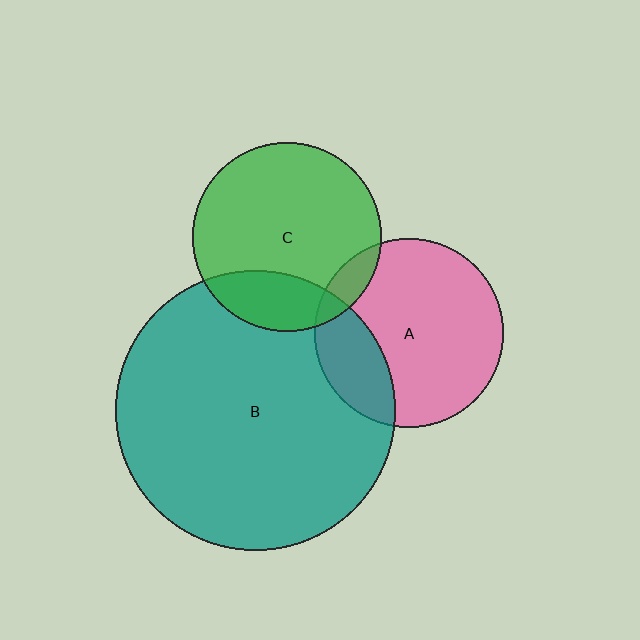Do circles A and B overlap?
Yes.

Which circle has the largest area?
Circle B (teal).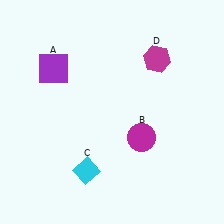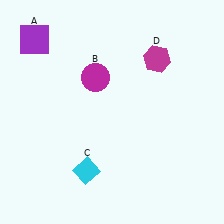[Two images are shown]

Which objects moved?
The objects that moved are: the purple square (A), the magenta circle (B).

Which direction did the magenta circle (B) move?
The magenta circle (B) moved up.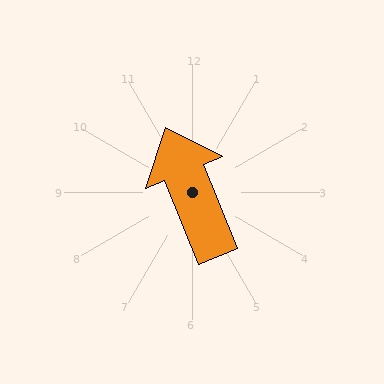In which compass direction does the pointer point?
North.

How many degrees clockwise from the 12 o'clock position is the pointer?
Approximately 338 degrees.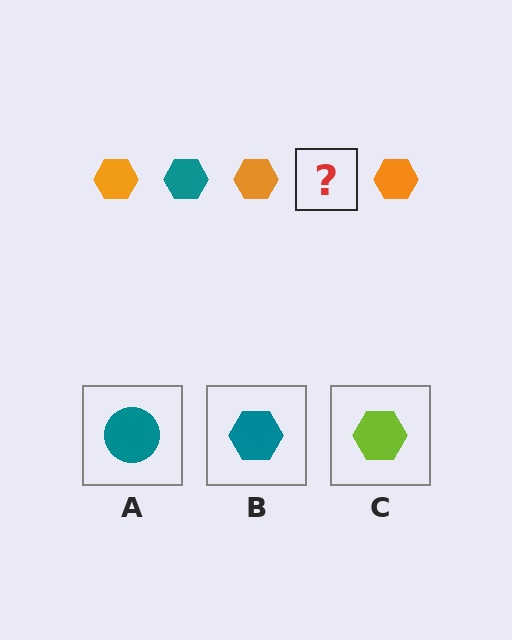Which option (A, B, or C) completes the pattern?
B.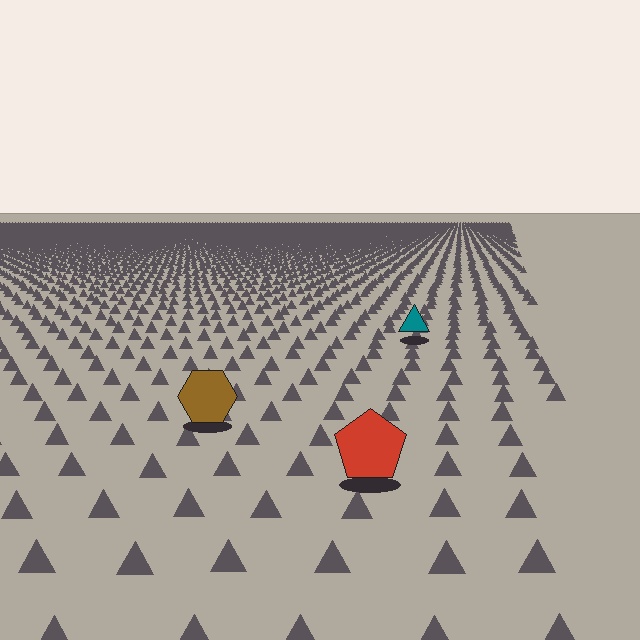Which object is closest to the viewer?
The red pentagon is closest. The texture marks near it are larger and more spread out.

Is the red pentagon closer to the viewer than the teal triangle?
Yes. The red pentagon is closer — you can tell from the texture gradient: the ground texture is coarser near it.